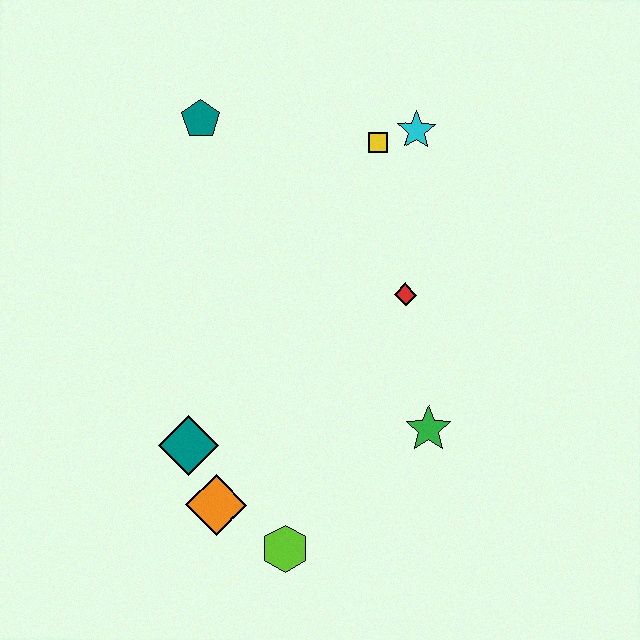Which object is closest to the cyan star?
The yellow square is closest to the cyan star.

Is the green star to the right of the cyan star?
Yes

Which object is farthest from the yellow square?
The lime hexagon is farthest from the yellow square.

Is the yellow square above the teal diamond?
Yes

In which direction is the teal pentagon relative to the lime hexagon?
The teal pentagon is above the lime hexagon.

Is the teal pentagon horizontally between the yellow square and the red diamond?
No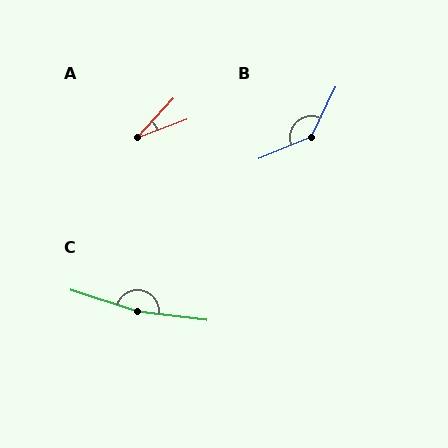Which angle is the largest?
C, at approximately 169 degrees.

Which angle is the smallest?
A, at approximately 26 degrees.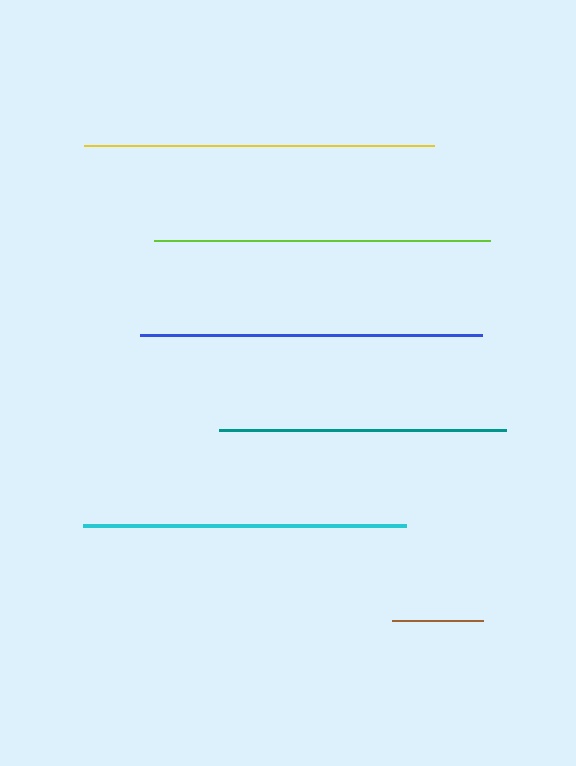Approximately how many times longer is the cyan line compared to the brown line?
The cyan line is approximately 3.5 times the length of the brown line.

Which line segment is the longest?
The yellow line is the longest at approximately 350 pixels.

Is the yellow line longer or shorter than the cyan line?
The yellow line is longer than the cyan line.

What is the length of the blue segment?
The blue segment is approximately 342 pixels long.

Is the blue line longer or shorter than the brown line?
The blue line is longer than the brown line.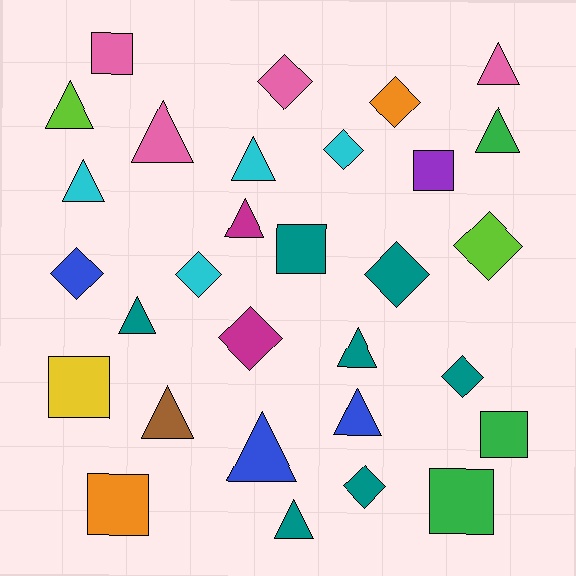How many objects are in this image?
There are 30 objects.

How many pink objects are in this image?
There are 4 pink objects.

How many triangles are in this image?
There are 13 triangles.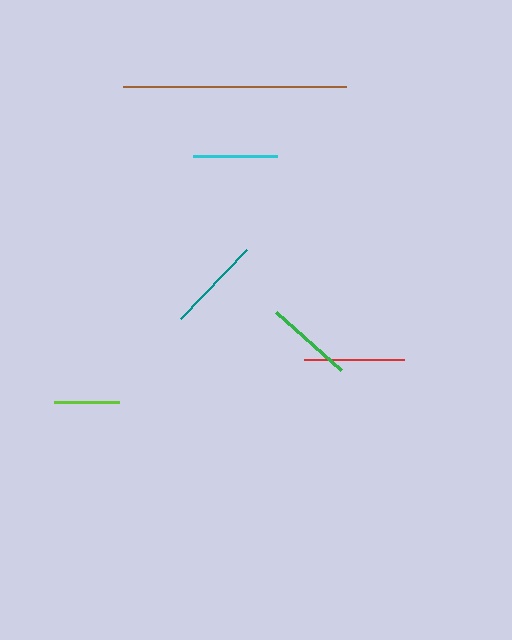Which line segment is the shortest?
The lime line is the shortest at approximately 64 pixels.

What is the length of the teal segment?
The teal segment is approximately 95 pixels long.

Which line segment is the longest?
The brown line is the longest at approximately 222 pixels.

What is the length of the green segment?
The green segment is approximately 87 pixels long.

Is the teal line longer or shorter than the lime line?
The teal line is longer than the lime line.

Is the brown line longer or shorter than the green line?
The brown line is longer than the green line.